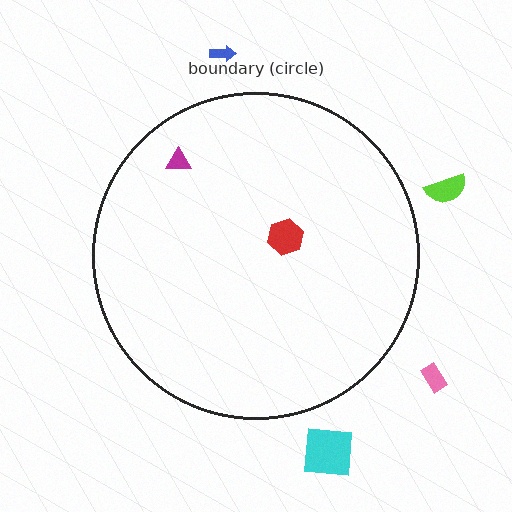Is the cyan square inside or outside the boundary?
Outside.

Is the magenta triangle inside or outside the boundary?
Inside.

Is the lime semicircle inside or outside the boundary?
Outside.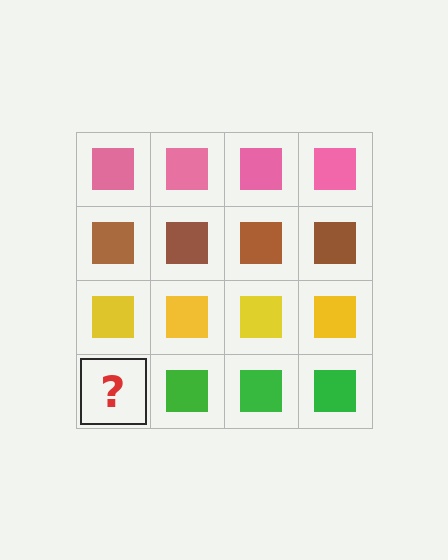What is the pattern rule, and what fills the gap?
The rule is that each row has a consistent color. The gap should be filled with a green square.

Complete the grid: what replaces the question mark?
The question mark should be replaced with a green square.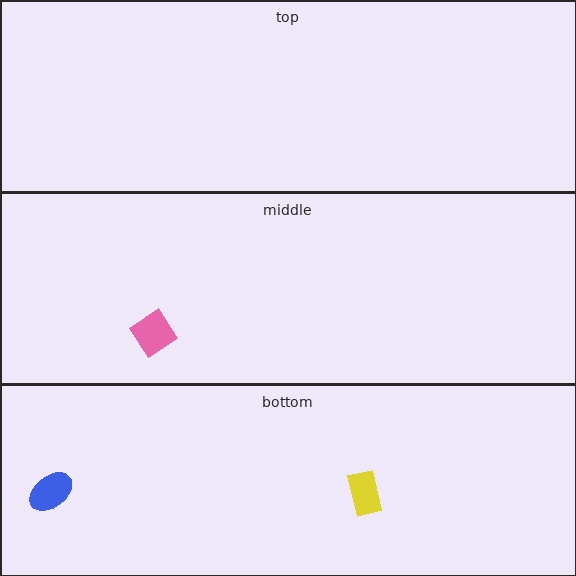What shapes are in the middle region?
The pink diamond.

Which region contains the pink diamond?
The middle region.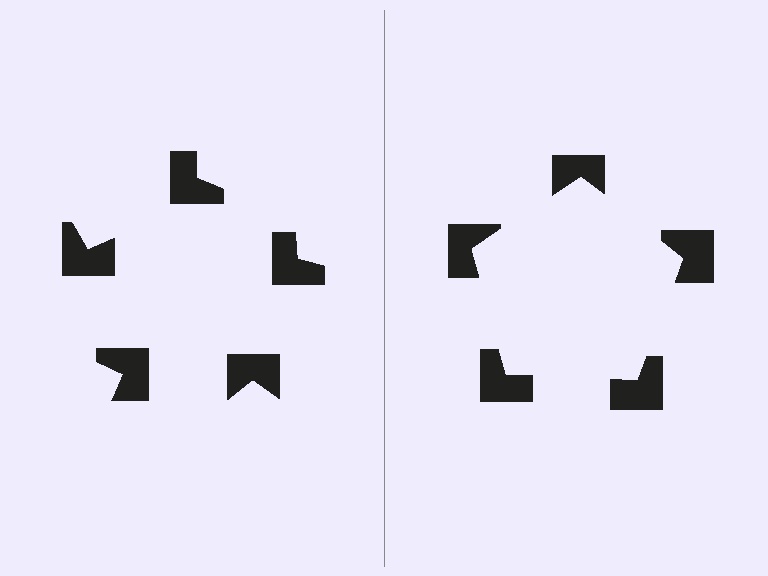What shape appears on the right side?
An illusory pentagon.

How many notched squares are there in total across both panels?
10 — 5 on each side.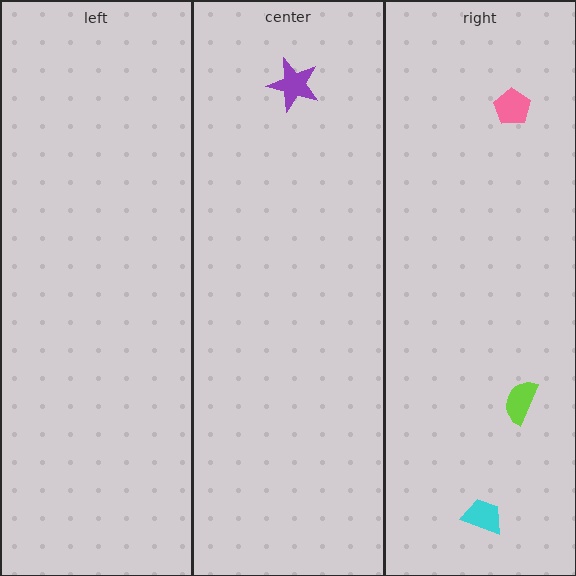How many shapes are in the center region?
1.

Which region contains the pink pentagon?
The right region.